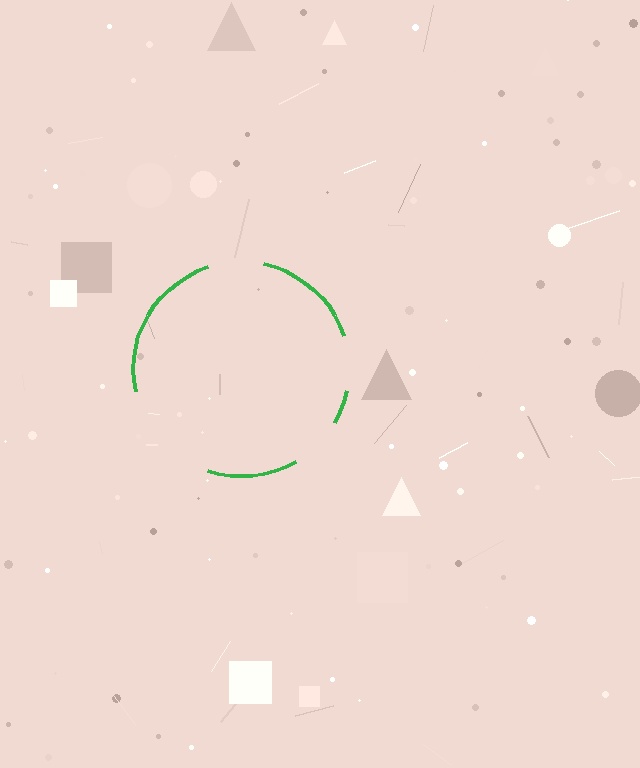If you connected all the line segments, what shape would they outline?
They would outline a circle.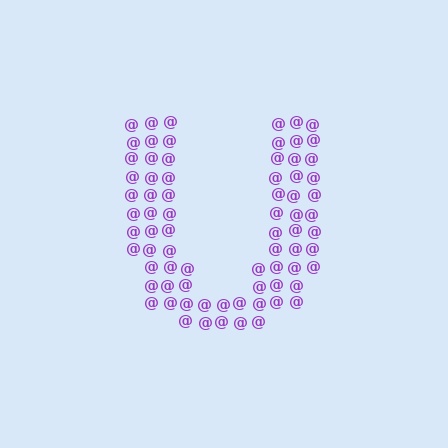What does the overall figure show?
The overall figure shows the letter U.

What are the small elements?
The small elements are at signs.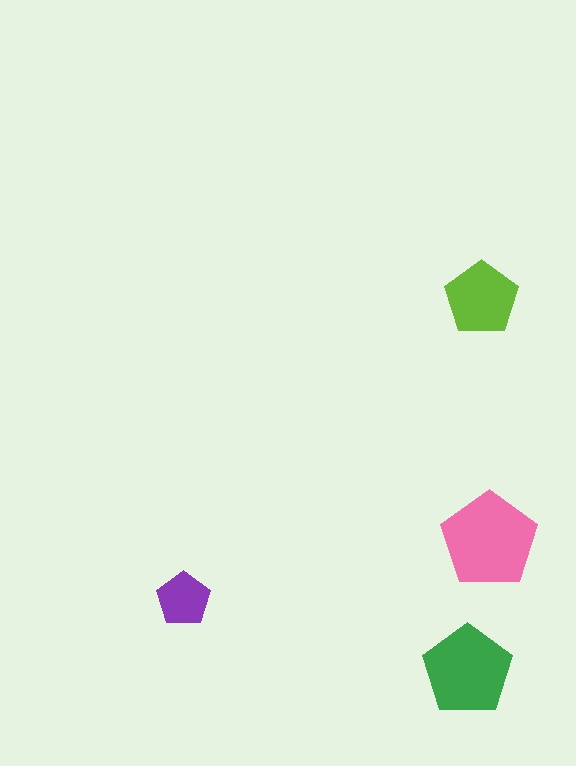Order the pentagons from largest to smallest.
the pink one, the green one, the lime one, the purple one.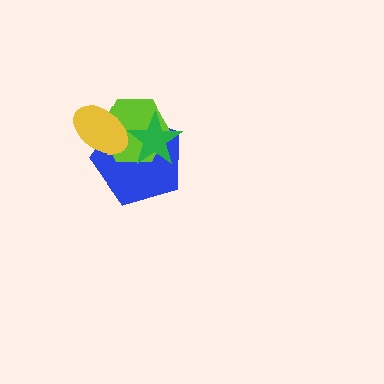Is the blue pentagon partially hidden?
Yes, it is partially covered by another shape.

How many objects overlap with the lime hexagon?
3 objects overlap with the lime hexagon.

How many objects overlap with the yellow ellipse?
2 objects overlap with the yellow ellipse.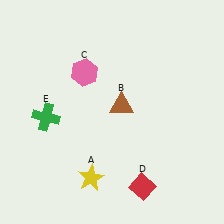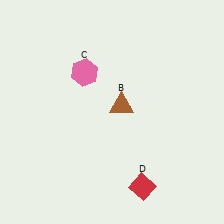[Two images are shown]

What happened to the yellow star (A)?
The yellow star (A) was removed in Image 2. It was in the bottom-left area of Image 1.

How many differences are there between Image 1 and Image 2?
There are 2 differences between the two images.